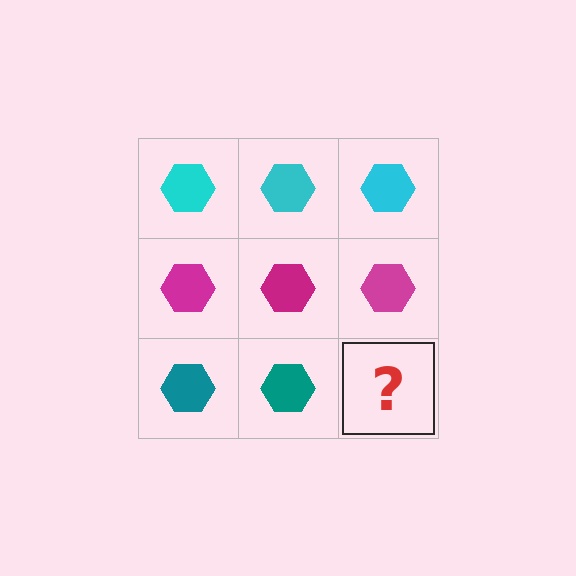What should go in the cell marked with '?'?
The missing cell should contain a teal hexagon.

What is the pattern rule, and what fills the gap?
The rule is that each row has a consistent color. The gap should be filled with a teal hexagon.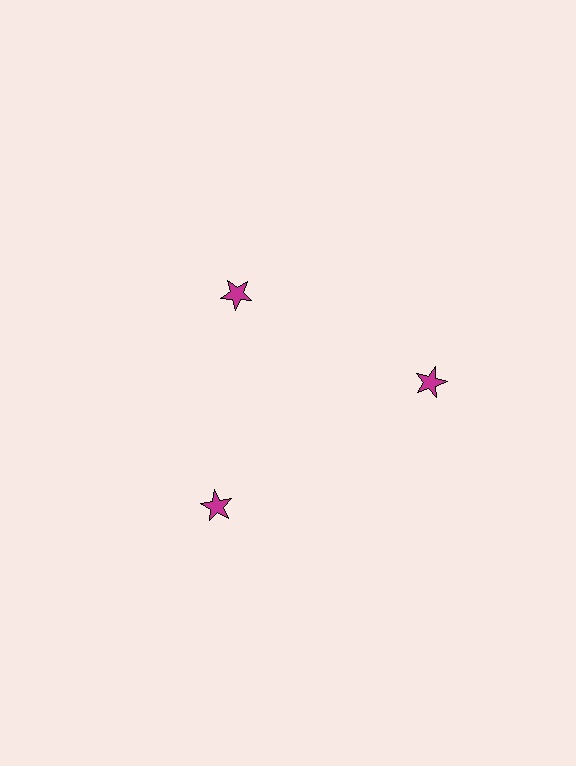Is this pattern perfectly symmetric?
No. The 3 magenta stars are arranged in a ring, but one element near the 11 o'clock position is pulled inward toward the center, breaking the 3-fold rotational symmetry.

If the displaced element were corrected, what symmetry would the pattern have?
It would have 3-fold rotational symmetry — the pattern would map onto itself every 120 degrees.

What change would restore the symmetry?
The symmetry would be restored by moving it outward, back onto the ring so that all 3 stars sit at equal angles and equal distance from the center.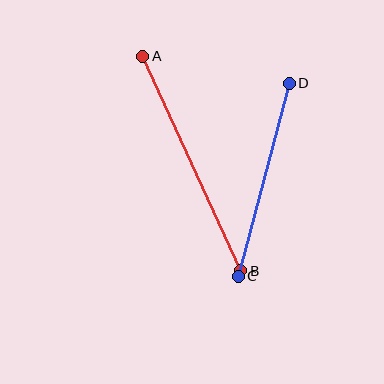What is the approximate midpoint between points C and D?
The midpoint is at approximately (264, 180) pixels.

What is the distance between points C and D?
The distance is approximately 199 pixels.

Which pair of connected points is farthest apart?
Points A and B are farthest apart.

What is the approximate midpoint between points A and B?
The midpoint is at approximately (192, 163) pixels.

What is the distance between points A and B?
The distance is approximately 236 pixels.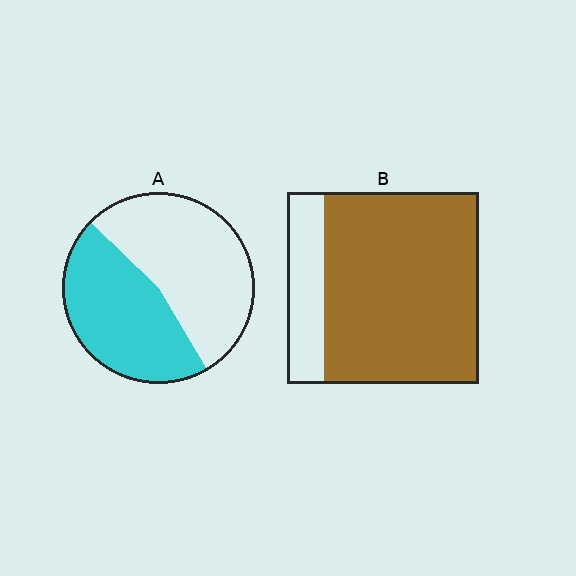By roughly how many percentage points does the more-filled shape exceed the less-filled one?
By roughly 35 percentage points (B over A).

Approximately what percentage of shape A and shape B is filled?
A is approximately 45% and B is approximately 80%.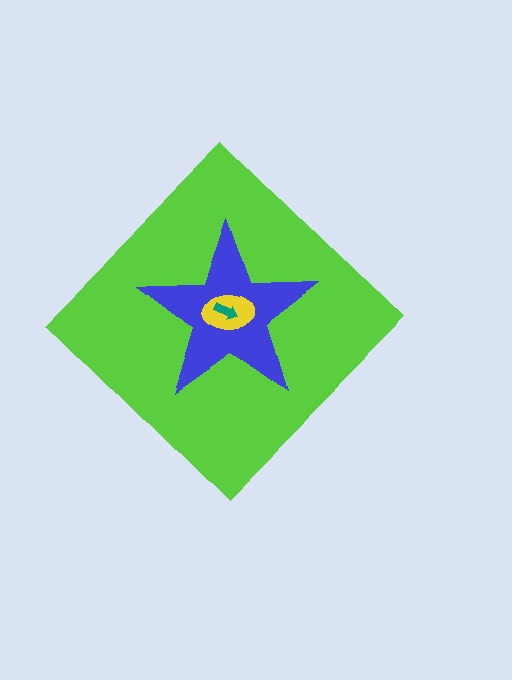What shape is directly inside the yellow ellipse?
The teal arrow.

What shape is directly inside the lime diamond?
The blue star.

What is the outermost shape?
The lime diamond.